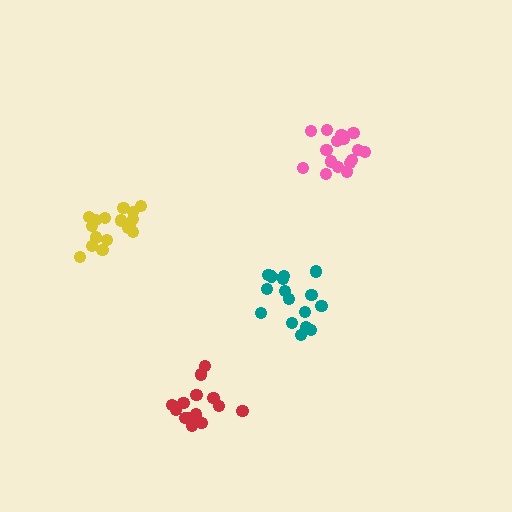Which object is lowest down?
The red cluster is bottommost.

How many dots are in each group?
Group 1: 18 dots, Group 2: 14 dots, Group 3: 16 dots, Group 4: 16 dots (64 total).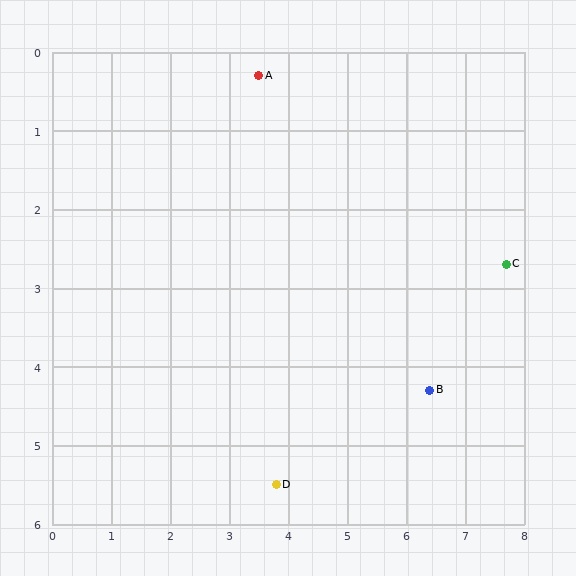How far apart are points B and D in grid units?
Points B and D are about 2.9 grid units apart.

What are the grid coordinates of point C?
Point C is at approximately (7.7, 2.7).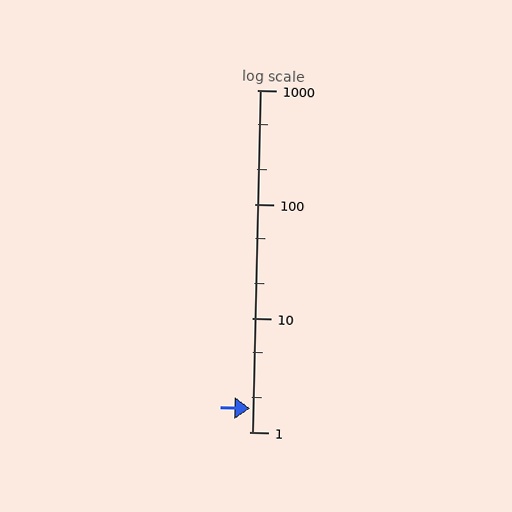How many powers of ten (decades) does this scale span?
The scale spans 3 decades, from 1 to 1000.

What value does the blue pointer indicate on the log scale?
The pointer indicates approximately 1.6.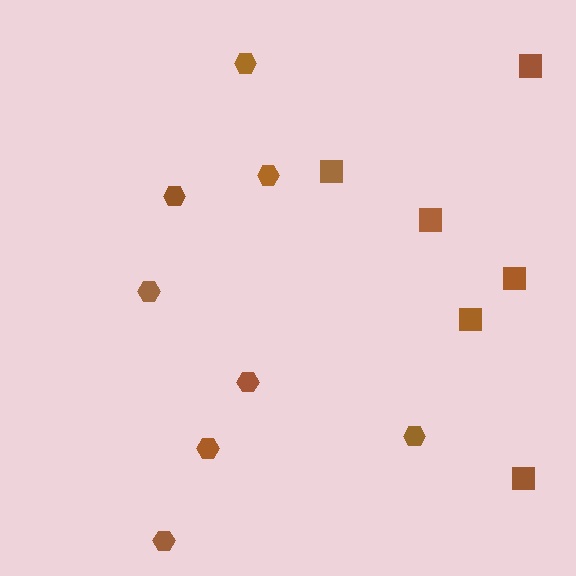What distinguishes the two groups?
There are 2 groups: one group of squares (6) and one group of hexagons (8).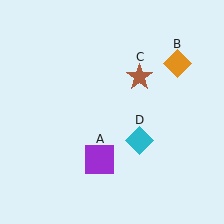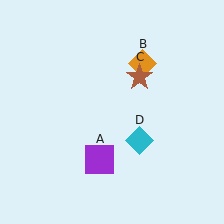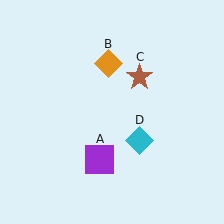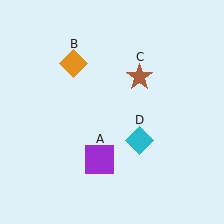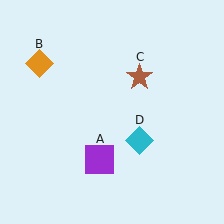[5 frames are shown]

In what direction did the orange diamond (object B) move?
The orange diamond (object B) moved left.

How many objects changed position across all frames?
1 object changed position: orange diamond (object B).